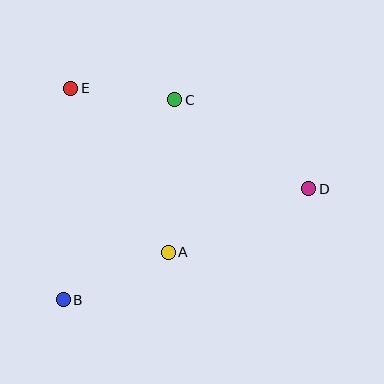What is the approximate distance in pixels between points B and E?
The distance between B and E is approximately 212 pixels.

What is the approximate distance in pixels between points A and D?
The distance between A and D is approximately 154 pixels.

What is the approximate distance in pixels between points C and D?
The distance between C and D is approximately 161 pixels.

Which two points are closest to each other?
Points C and E are closest to each other.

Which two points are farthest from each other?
Points B and D are farthest from each other.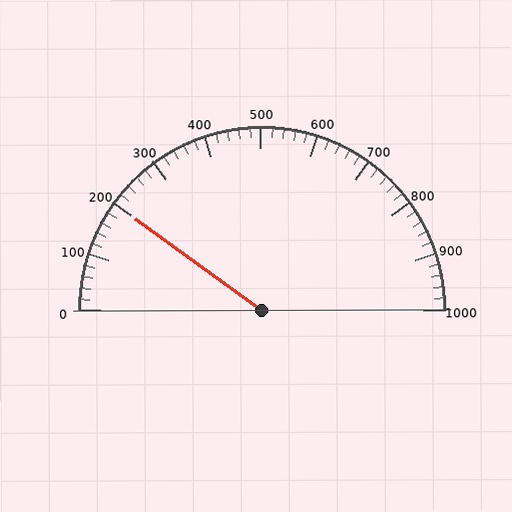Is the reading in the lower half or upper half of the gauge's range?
The reading is in the lower half of the range (0 to 1000).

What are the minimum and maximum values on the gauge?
The gauge ranges from 0 to 1000.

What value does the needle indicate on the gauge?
The needle indicates approximately 200.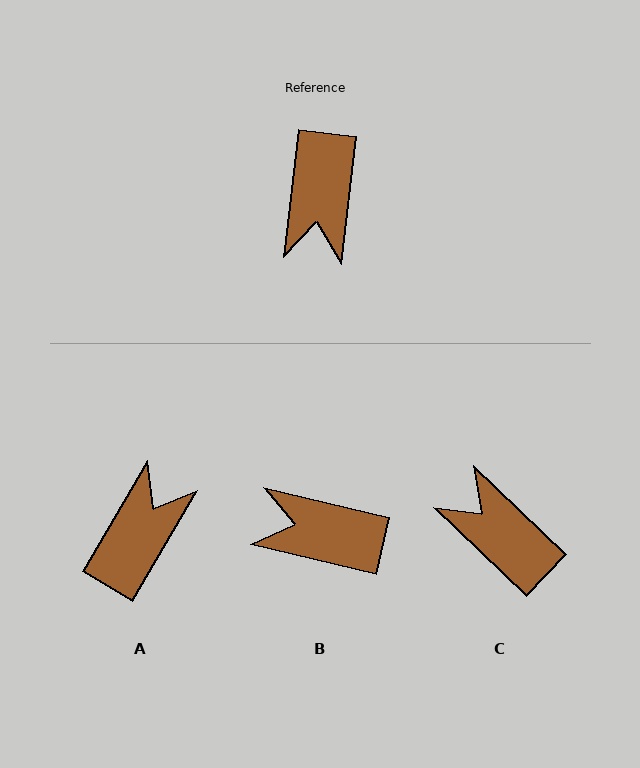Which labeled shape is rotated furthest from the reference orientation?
A, about 156 degrees away.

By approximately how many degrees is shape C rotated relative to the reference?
Approximately 127 degrees clockwise.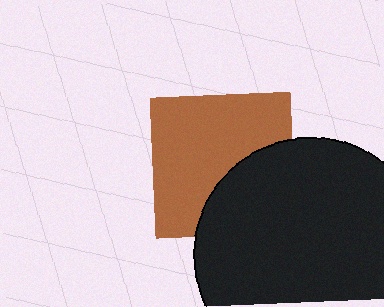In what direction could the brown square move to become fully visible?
The brown square could move toward the upper-left. That would shift it out from behind the black circle entirely.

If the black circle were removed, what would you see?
You would see the complete brown square.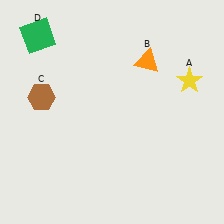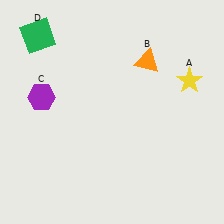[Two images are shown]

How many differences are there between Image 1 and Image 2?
There is 1 difference between the two images.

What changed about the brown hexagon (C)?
In Image 1, C is brown. In Image 2, it changed to purple.